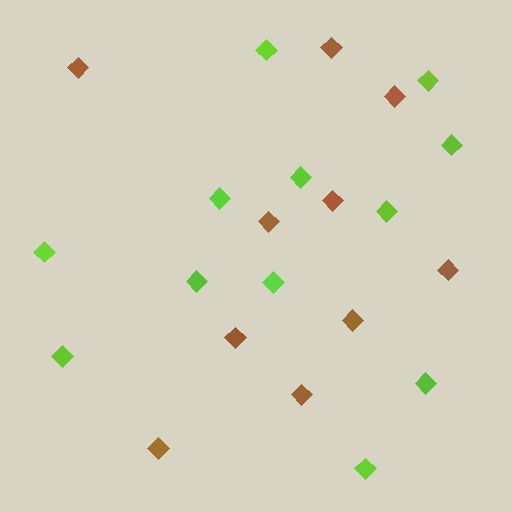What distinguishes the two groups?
There are 2 groups: one group of lime diamonds (12) and one group of brown diamonds (10).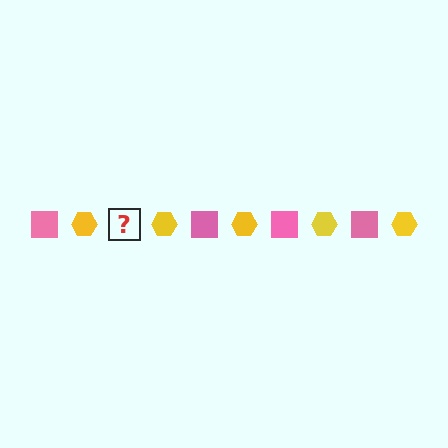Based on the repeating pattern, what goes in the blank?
The blank should be a pink square.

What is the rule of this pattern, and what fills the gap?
The rule is that the pattern alternates between pink square and yellow hexagon. The gap should be filled with a pink square.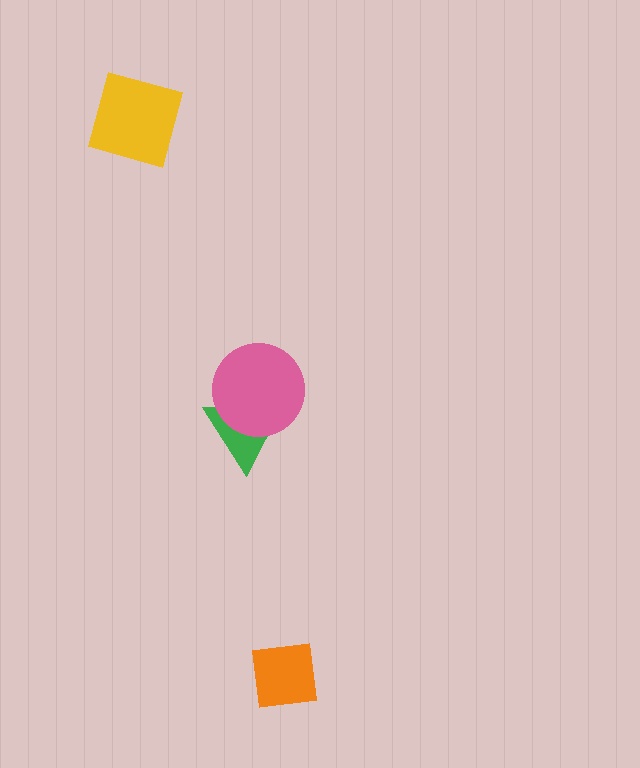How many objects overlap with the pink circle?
1 object overlaps with the pink circle.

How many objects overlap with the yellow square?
0 objects overlap with the yellow square.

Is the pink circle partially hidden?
No, no other shape covers it.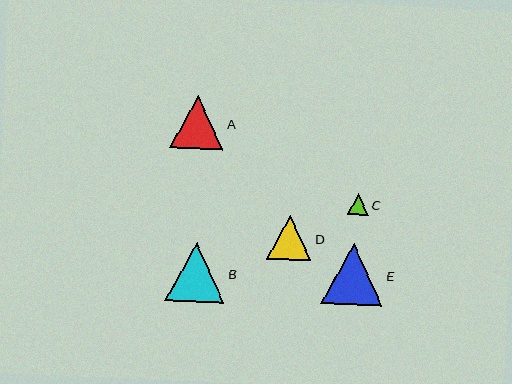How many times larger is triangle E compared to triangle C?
Triangle E is approximately 2.9 times the size of triangle C.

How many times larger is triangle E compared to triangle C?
Triangle E is approximately 2.9 times the size of triangle C.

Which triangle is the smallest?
Triangle C is the smallest with a size of approximately 21 pixels.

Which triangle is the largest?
Triangle E is the largest with a size of approximately 62 pixels.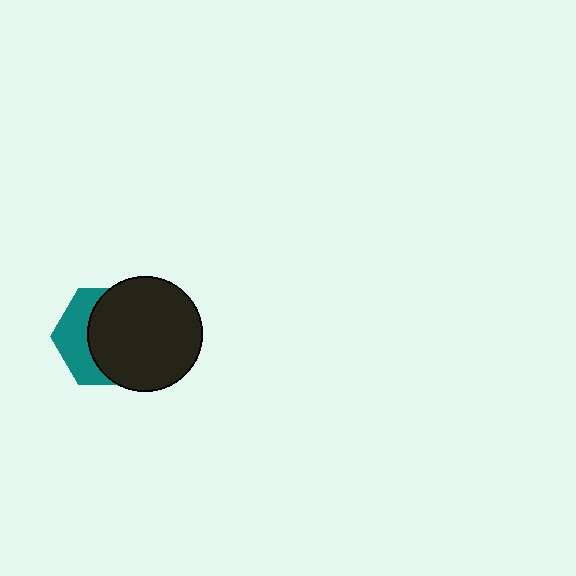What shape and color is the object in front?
The object in front is a black circle.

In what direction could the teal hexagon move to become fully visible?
The teal hexagon could move left. That would shift it out from behind the black circle entirely.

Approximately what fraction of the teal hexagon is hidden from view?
Roughly 63% of the teal hexagon is hidden behind the black circle.